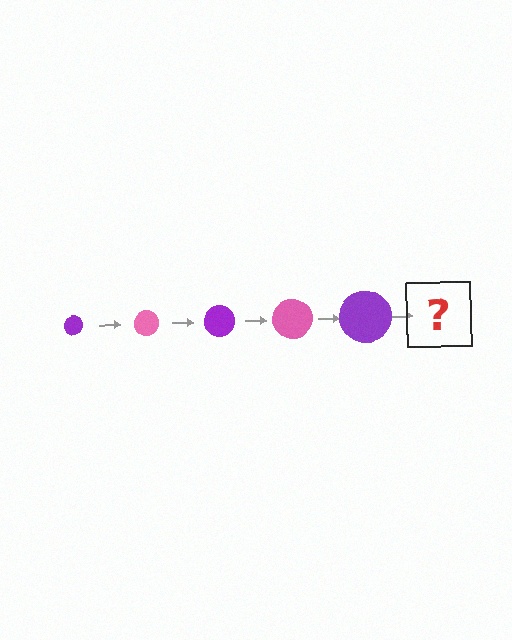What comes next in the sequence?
The next element should be a pink circle, larger than the previous one.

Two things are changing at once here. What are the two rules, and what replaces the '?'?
The two rules are that the circle grows larger each step and the color cycles through purple and pink. The '?' should be a pink circle, larger than the previous one.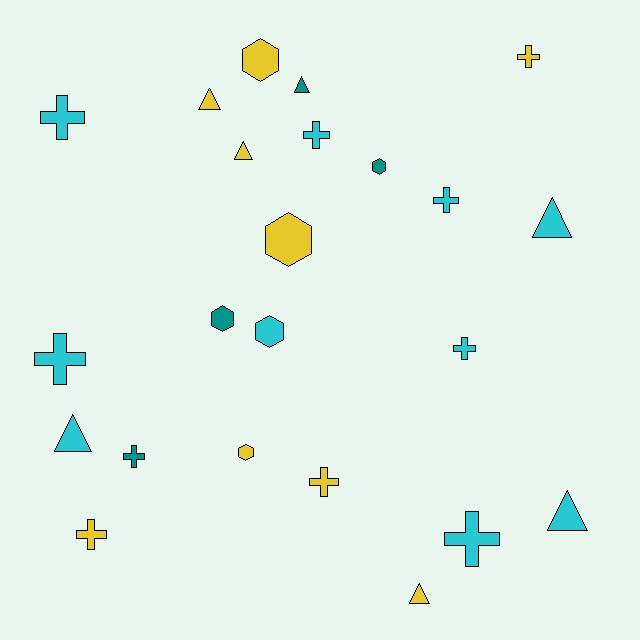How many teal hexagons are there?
There are 2 teal hexagons.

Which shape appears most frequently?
Cross, with 10 objects.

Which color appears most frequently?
Cyan, with 10 objects.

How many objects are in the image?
There are 23 objects.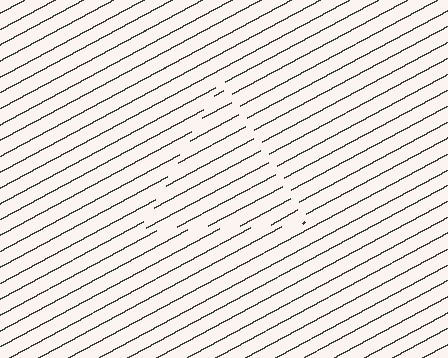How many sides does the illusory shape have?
3 sides — the line-ends trace a triangle.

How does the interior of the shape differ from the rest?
The interior of the shape contains the same grating, shifted by half a period — the contour is defined by the phase discontinuity where line-ends from the inner and outer gratings abut.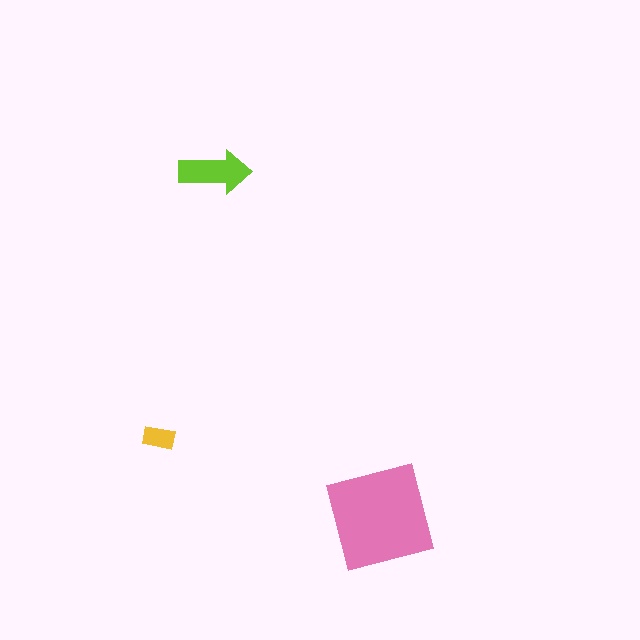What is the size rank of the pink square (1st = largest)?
1st.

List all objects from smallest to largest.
The yellow rectangle, the lime arrow, the pink square.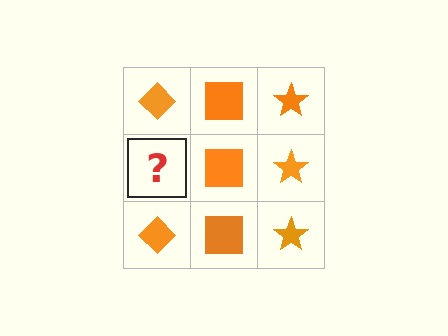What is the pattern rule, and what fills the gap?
The rule is that each column has a consistent shape. The gap should be filled with an orange diamond.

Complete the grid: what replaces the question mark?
The question mark should be replaced with an orange diamond.